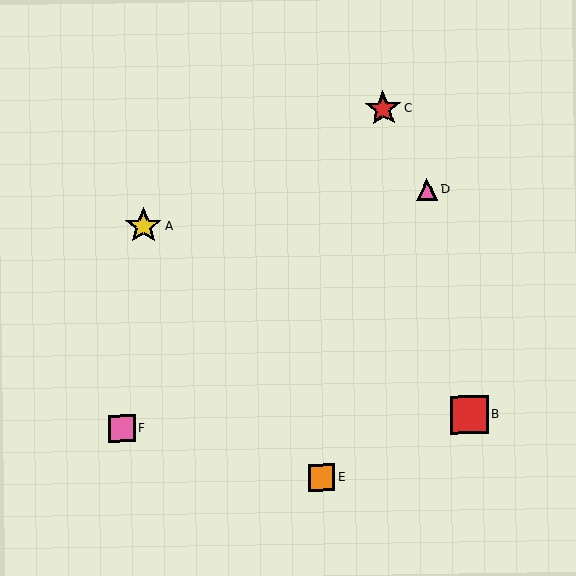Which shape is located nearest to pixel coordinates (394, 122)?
The red star (labeled C) at (383, 108) is nearest to that location.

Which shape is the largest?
The red square (labeled B) is the largest.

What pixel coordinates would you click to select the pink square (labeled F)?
Click at (122, 428) to select the pink square F.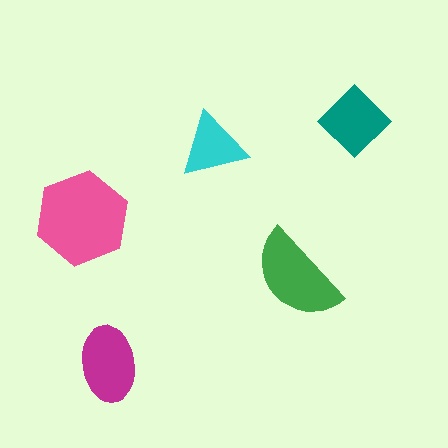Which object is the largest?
The pink hexagon.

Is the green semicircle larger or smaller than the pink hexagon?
Smaller.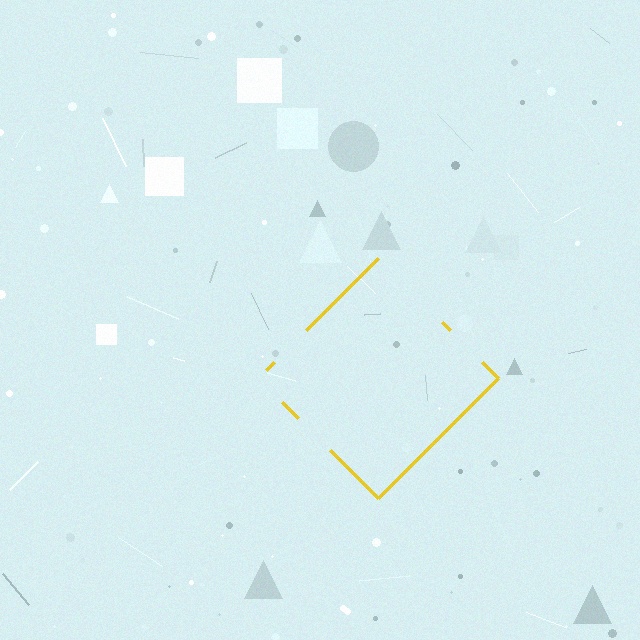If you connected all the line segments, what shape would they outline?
They would outline a diamond.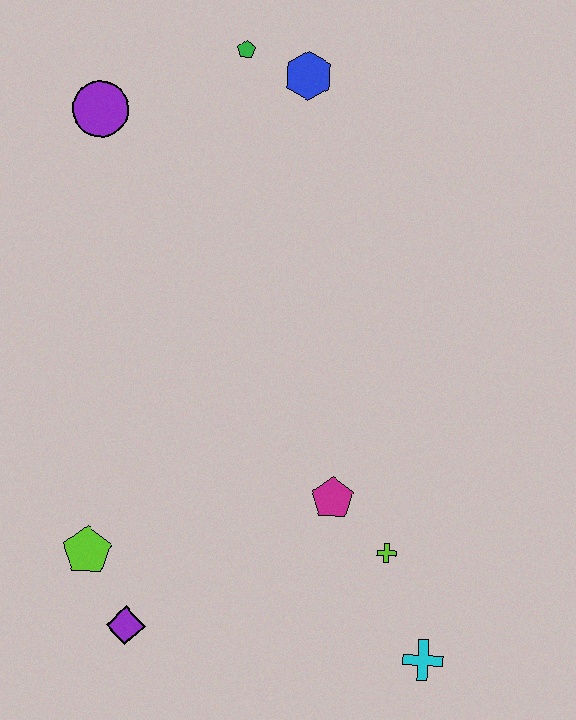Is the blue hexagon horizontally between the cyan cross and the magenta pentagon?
No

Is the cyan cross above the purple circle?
No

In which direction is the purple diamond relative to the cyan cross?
The purple diamond is to the left of the cyan cross.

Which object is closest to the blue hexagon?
The green pentagon is closest to the blue hexagon.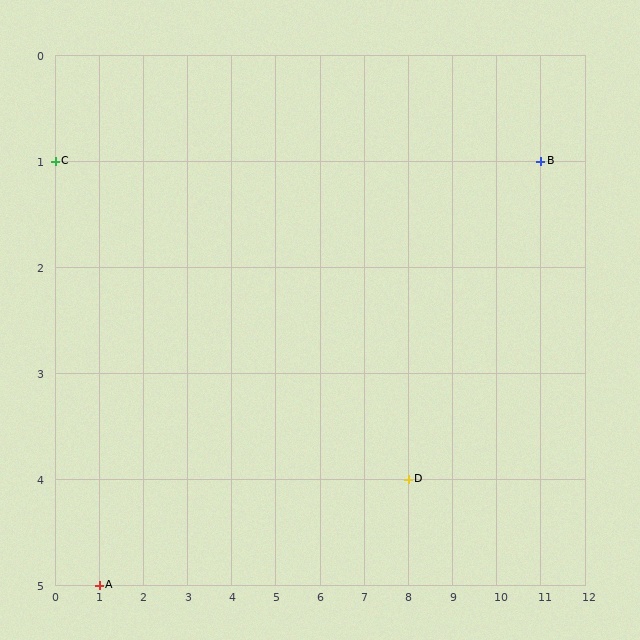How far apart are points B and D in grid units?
Points B and D are 3 columns and 3 rows apart (about 4.2 grid units diagonally).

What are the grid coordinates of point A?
Point A is at grid coordinates (1, 5).